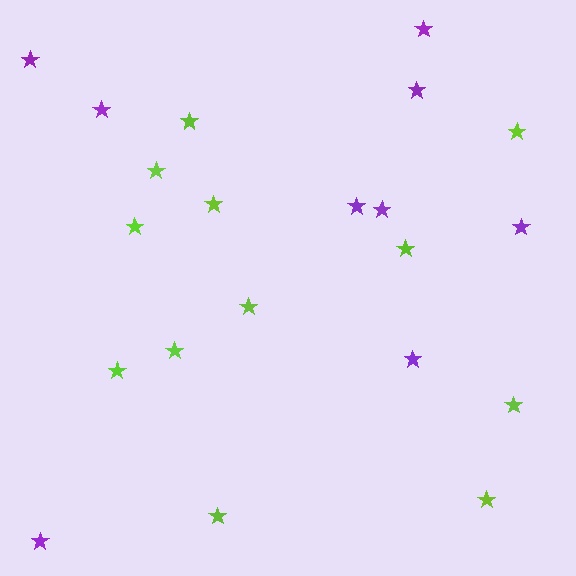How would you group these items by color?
There are 2 groups: one group of purple stars (9) and one group of lime stars (12).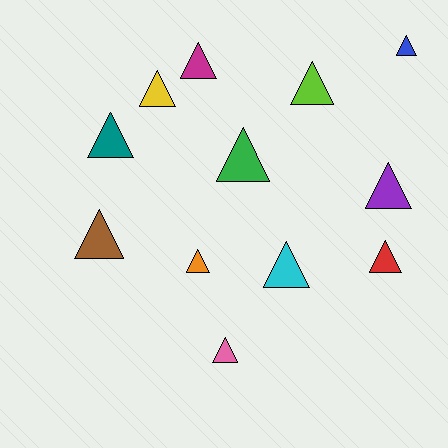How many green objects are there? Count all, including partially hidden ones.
There is 1 green object.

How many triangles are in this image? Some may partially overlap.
There are 12 triangles.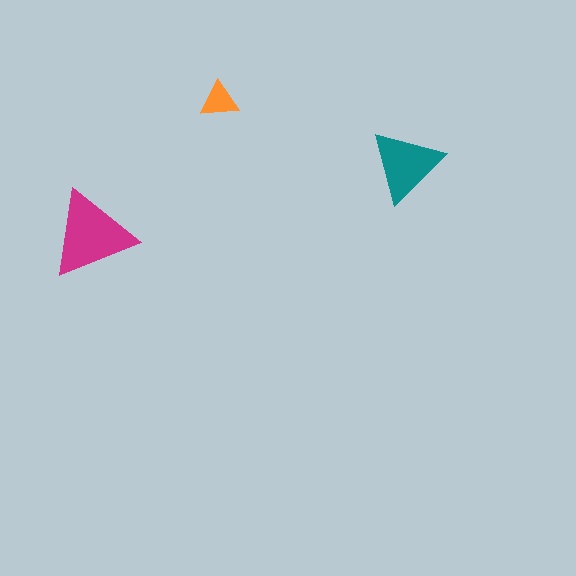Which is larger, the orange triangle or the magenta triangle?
The magenta one.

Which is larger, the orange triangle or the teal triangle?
The teal one.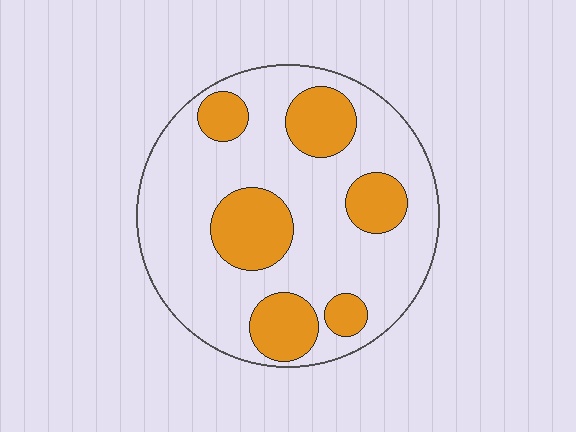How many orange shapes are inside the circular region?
6.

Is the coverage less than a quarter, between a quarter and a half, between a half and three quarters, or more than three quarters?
Between a quarter and a half.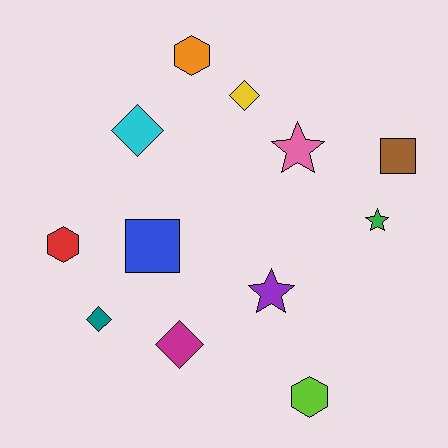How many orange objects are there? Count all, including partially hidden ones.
There is 1 orange object.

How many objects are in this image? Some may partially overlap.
There are 12 objects.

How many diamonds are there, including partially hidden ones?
There are 4 diamonds.